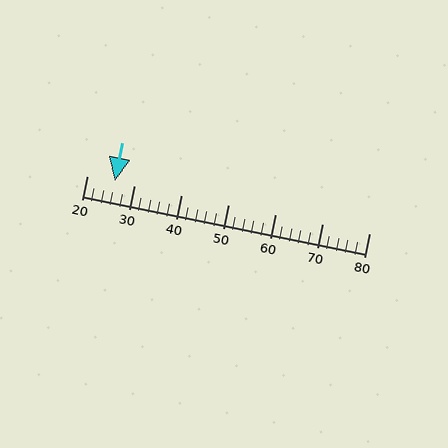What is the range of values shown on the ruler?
The ruler shows values from 20 to 80.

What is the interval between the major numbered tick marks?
The major tick marks are spaced 10 units apart.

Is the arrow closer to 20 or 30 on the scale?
The arrow is closer to 30.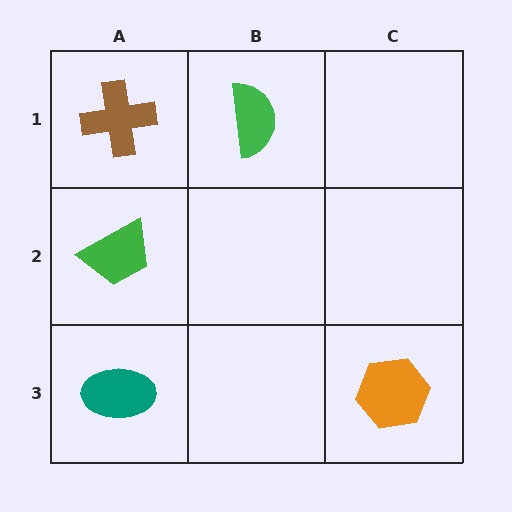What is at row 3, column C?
An orange hexagon.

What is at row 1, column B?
A green semicircle.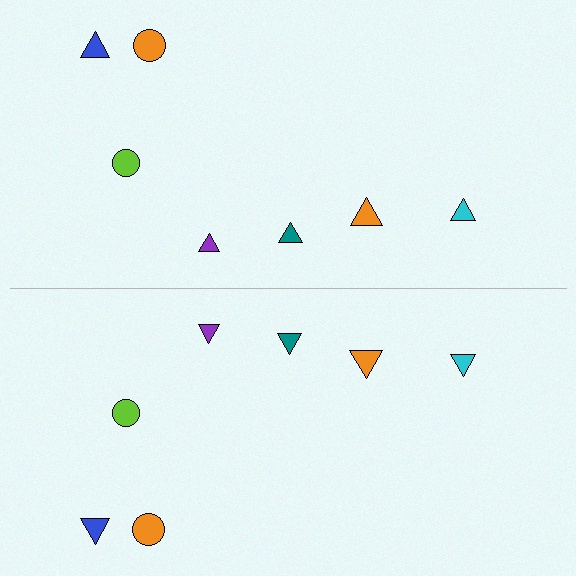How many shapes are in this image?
There are 14 shapes in this image.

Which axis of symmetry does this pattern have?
The pattern has a horizontal axis of symmetry running through the center of the image.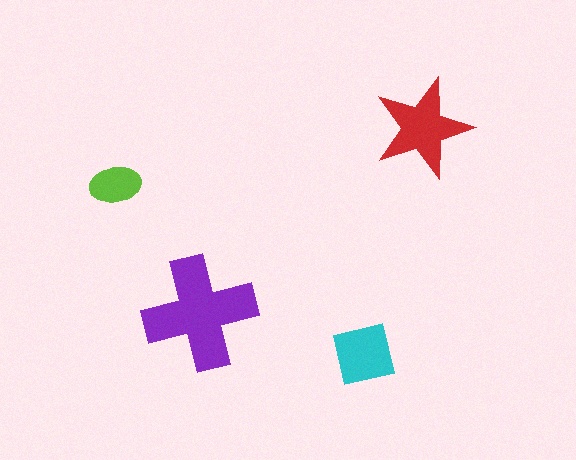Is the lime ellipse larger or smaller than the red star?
Smaller.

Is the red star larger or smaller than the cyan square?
Larger.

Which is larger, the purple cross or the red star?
The purple cross.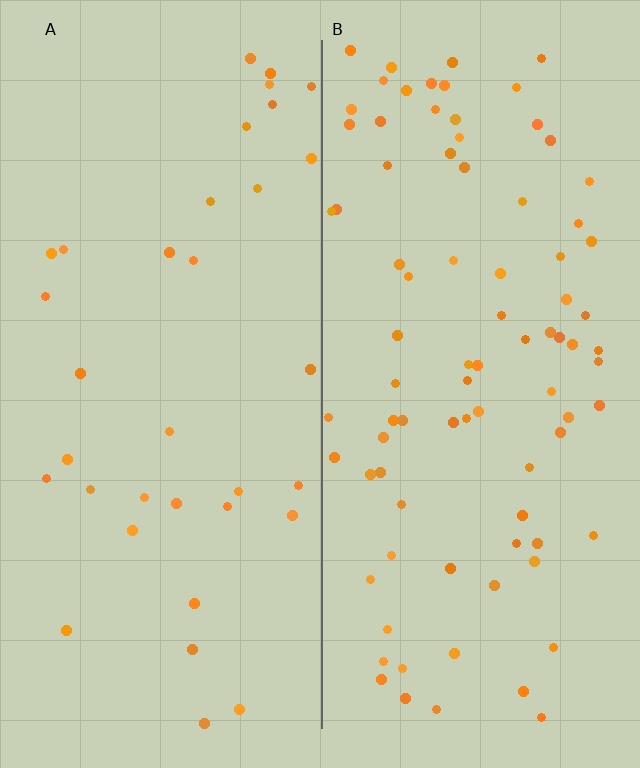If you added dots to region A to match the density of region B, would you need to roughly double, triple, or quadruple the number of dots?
Approximately triple.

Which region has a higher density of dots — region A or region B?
B (the right).